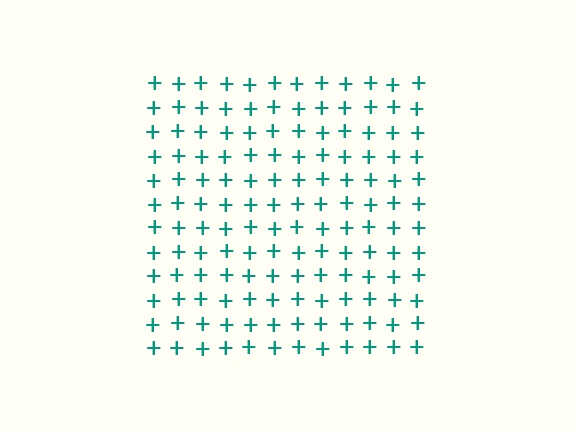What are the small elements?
The small elements are plus signs.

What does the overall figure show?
The overall figure shows a square.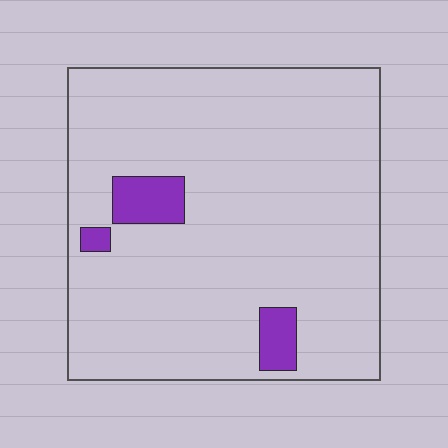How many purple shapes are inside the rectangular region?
3.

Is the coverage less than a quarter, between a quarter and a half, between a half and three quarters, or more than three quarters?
Less than a quarter.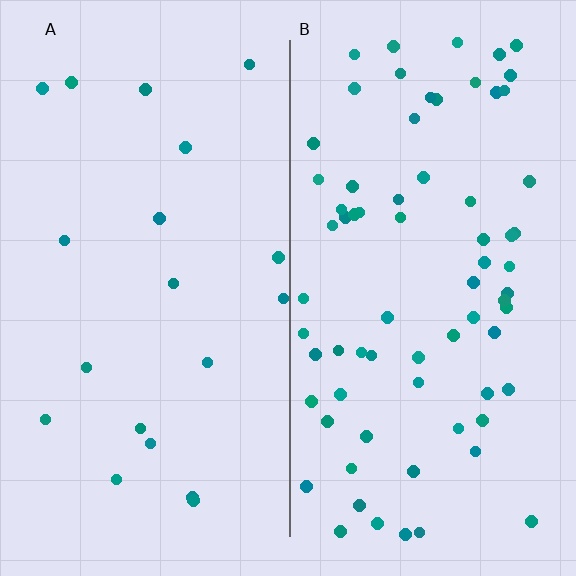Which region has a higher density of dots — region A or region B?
B (the right).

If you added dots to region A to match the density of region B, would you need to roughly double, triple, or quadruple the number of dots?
Approximately quadruple.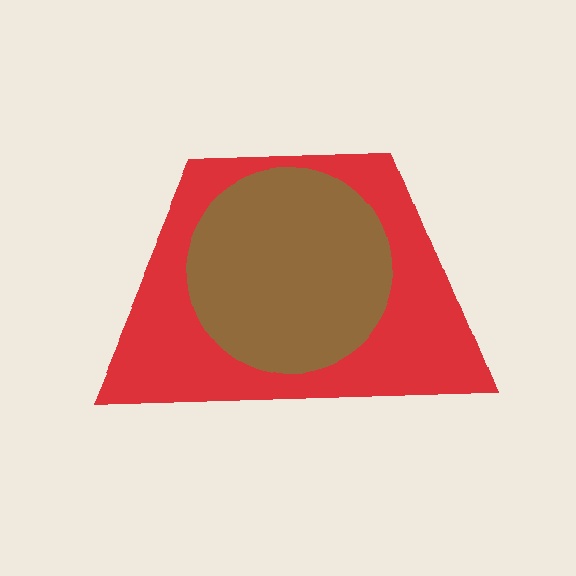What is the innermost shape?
The brown circle.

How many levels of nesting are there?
2.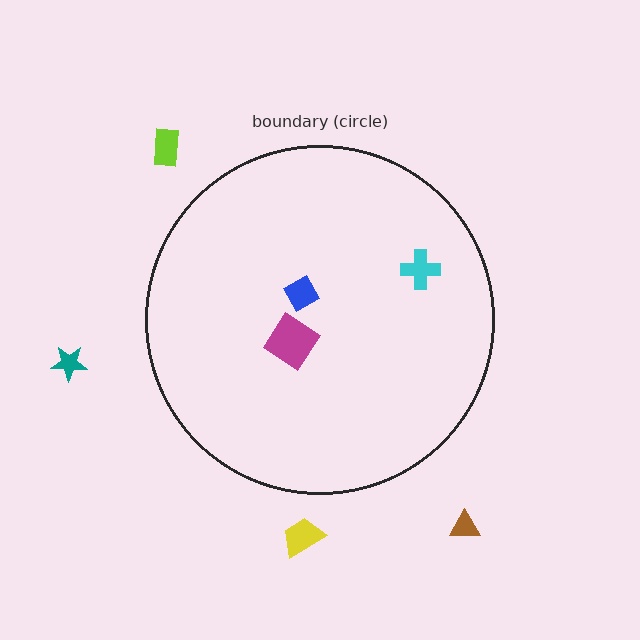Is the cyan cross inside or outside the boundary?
Inside.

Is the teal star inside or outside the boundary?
Outside.